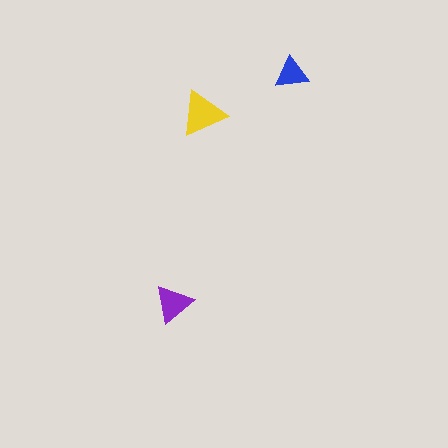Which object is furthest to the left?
The purple triangle is leftmost.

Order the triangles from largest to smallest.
the yellow one, the purple one, the blue one.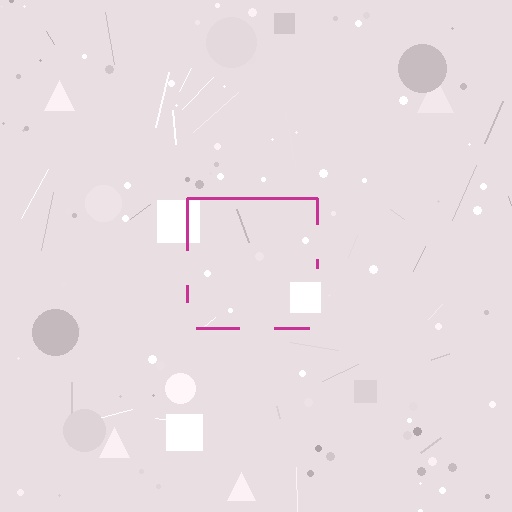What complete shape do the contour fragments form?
The contour fragments form a square.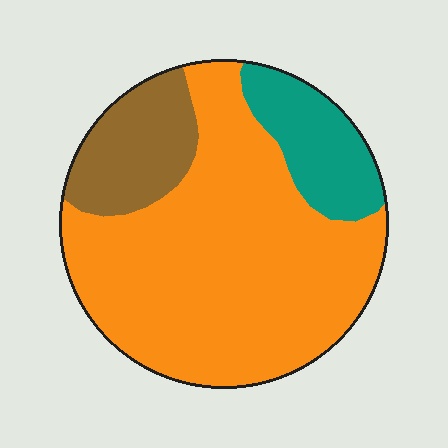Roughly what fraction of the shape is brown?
Brown takes up about one sixth (1/6) of the shape.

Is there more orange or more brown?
Orange.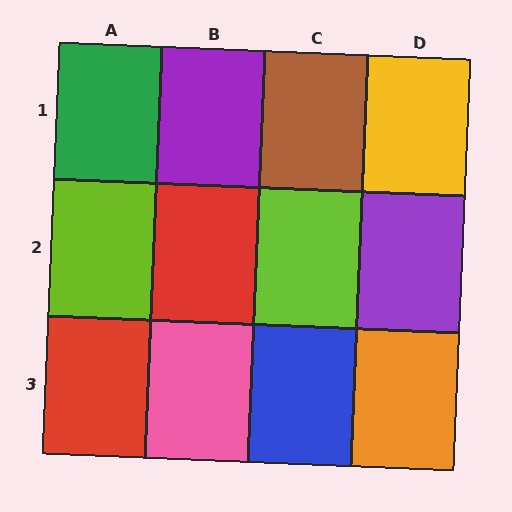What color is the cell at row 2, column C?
Lime.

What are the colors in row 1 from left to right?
Green, purple, brown, yellow.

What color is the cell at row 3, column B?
Pink.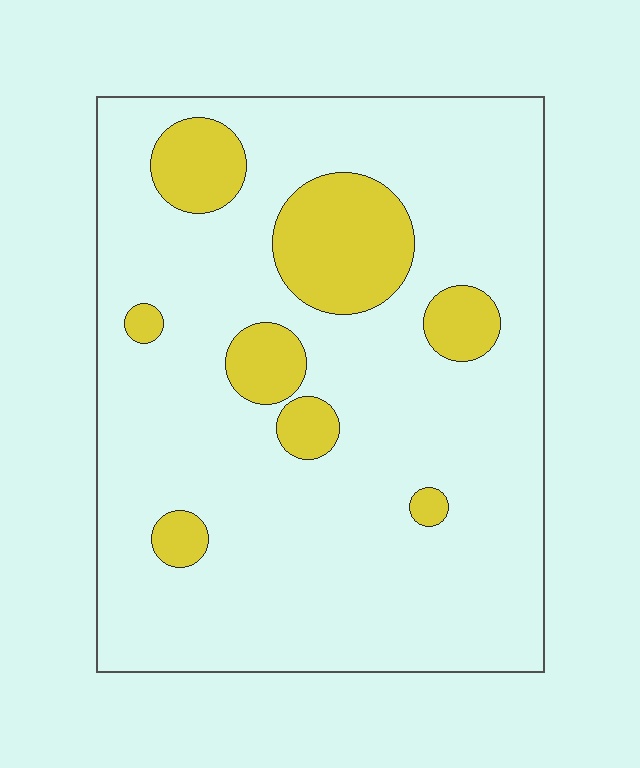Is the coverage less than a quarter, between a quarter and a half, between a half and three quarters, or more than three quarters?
Less than a quarter.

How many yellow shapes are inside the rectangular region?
8.